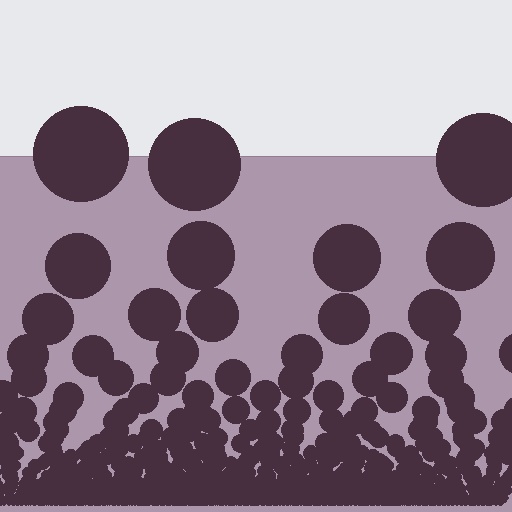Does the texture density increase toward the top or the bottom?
Density increases toward the bottom.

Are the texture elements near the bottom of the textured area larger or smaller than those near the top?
Smaller. The gradient is inverted — elements near the bottom are smaller and denser.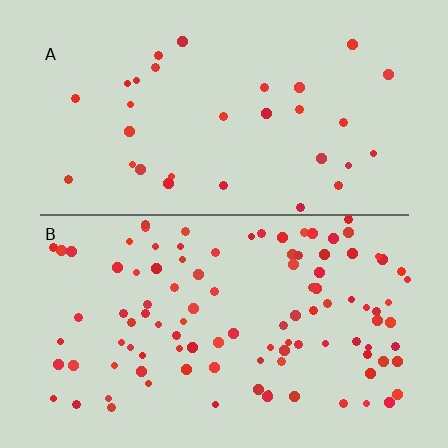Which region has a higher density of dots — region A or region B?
B (the bottom).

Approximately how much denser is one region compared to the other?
Approximately 3.3× — region B over region A.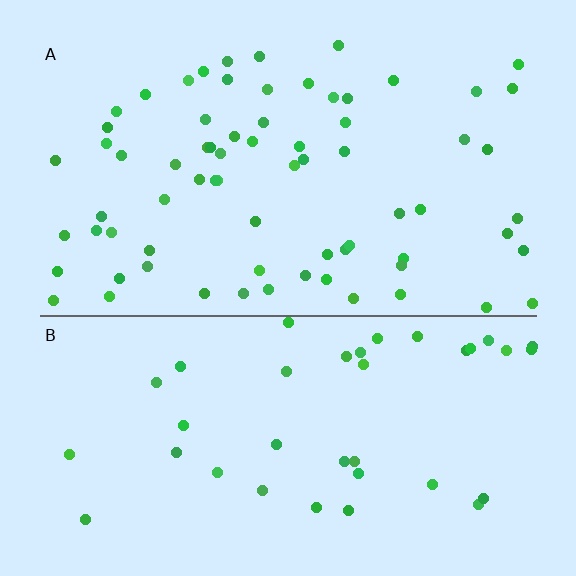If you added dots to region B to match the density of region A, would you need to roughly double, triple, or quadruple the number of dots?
Approximately double.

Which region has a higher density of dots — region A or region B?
A (the top).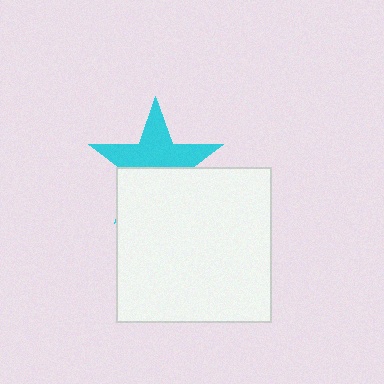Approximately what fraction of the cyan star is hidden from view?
Roughly 44% of the cyan star is hidden behind the white square.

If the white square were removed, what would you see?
You would see the complete cyan star.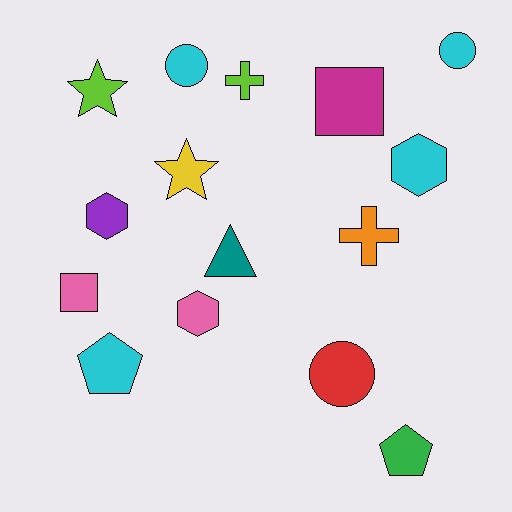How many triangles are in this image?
There is 1 triangle.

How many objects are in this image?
There are 15 objects.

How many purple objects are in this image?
There is 1 purple object.